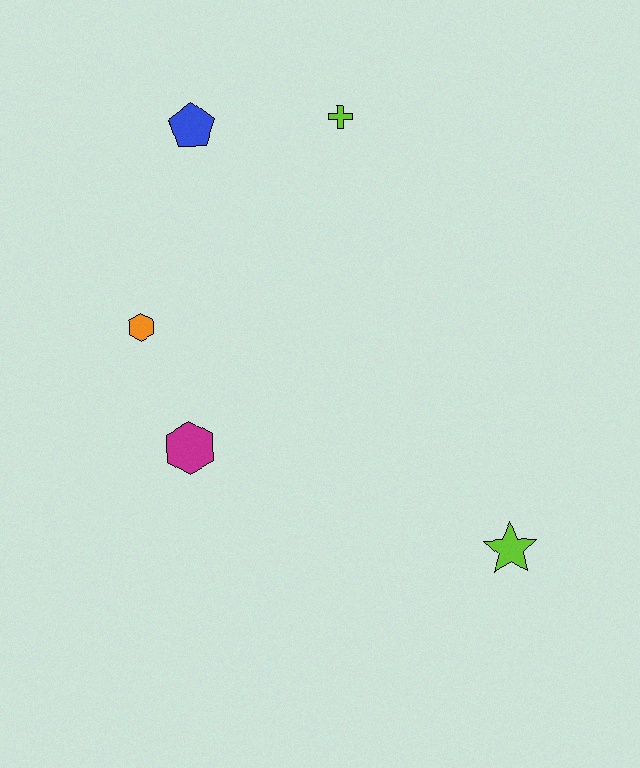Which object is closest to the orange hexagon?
The magenta hexagon is closest to the orange hexagon.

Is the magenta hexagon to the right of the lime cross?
No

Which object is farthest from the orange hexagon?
The lime star is farthest from the orange hexagon.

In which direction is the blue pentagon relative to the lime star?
The blue pentagon is above the lime star.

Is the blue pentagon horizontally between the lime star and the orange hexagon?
Yes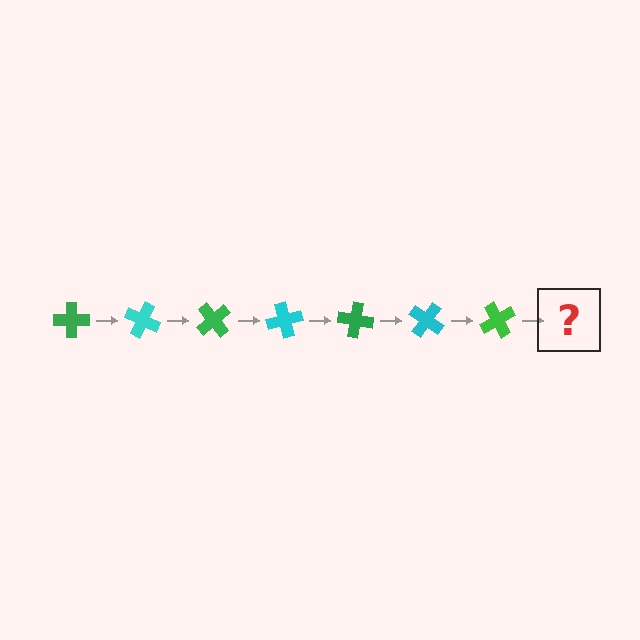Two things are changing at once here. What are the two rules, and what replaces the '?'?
The two rules are that it rotates 25 degrees each step and the color cycles through green and cyan. The '?' should be a cyan cross, rotated 175 degrees from the start.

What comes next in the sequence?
The next element should be a cyan cross, rotated 175 degrees from the start.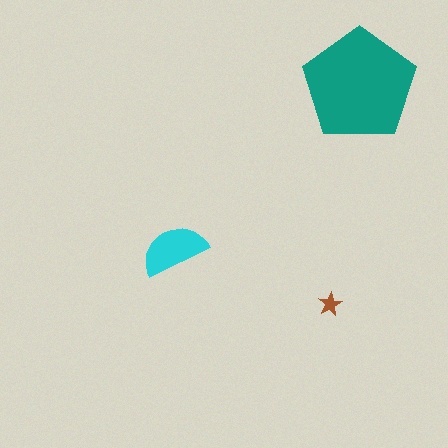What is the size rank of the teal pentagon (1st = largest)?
1st.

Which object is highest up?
The teal pentagon is topmost.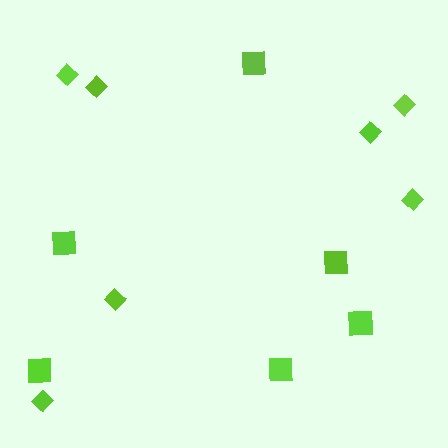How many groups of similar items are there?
There are 2 groups: one group of squares (6) and one group of diamonds (7).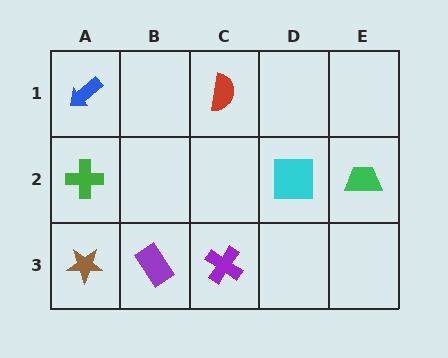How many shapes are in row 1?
2 shapes.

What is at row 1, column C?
A red semicircle.